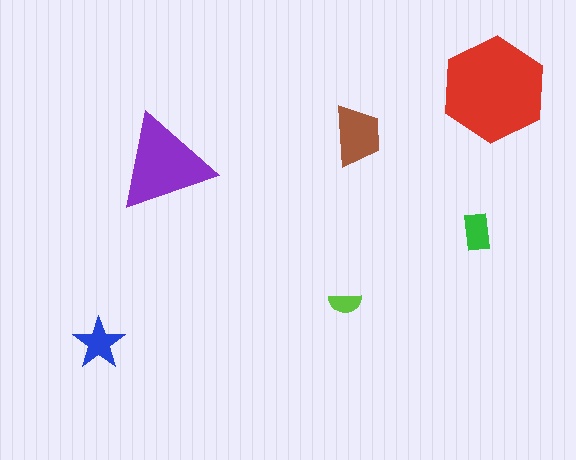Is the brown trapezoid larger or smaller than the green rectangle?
Larger.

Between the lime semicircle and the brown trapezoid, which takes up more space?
The brown trapezoid.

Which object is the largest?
The red hexagon.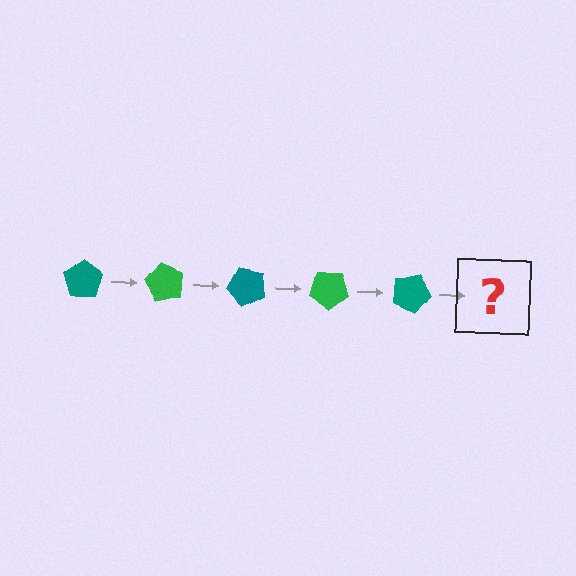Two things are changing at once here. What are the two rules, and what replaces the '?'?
The two rules are that it rotates 60 degrees each step and the color cycles through teal and green. The '?' should be a green pentagon, rotated 300 degrees from the start.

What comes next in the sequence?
The next element should be a green pentagon, rotated 300 degrees from the start.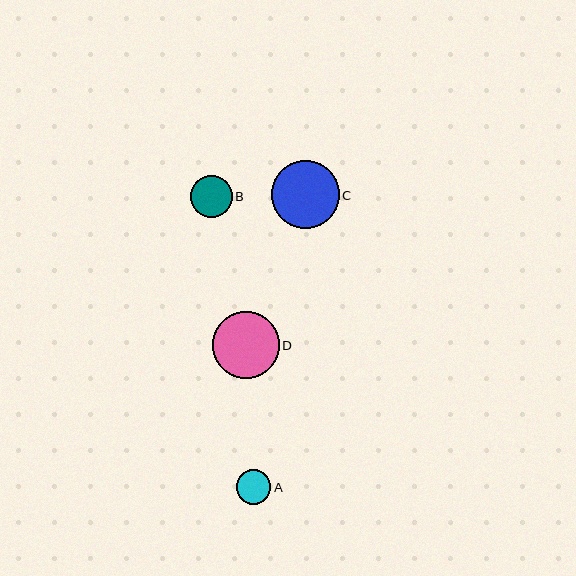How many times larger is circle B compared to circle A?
Circle B is approximately 1.2 times the size of circle A.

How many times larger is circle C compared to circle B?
Circle C is approximately 1.6 times the size of circle B.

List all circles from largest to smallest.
From largest to smallest: C, D, B, A.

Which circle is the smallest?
Circle A is the smallest with a size of approximately 34 pixels.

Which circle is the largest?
Circle C is the largest with a size of approximately 68 pixels.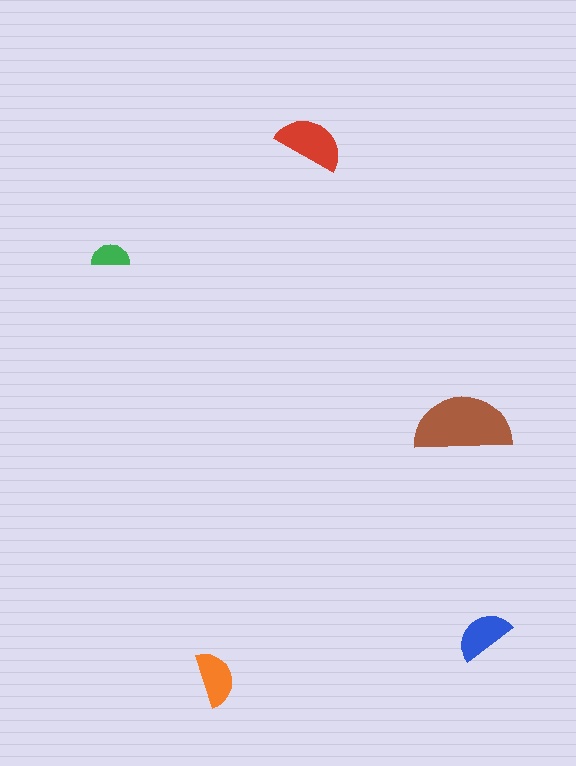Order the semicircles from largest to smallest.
the brown one, the red one, the blue one, the orange one, the green one.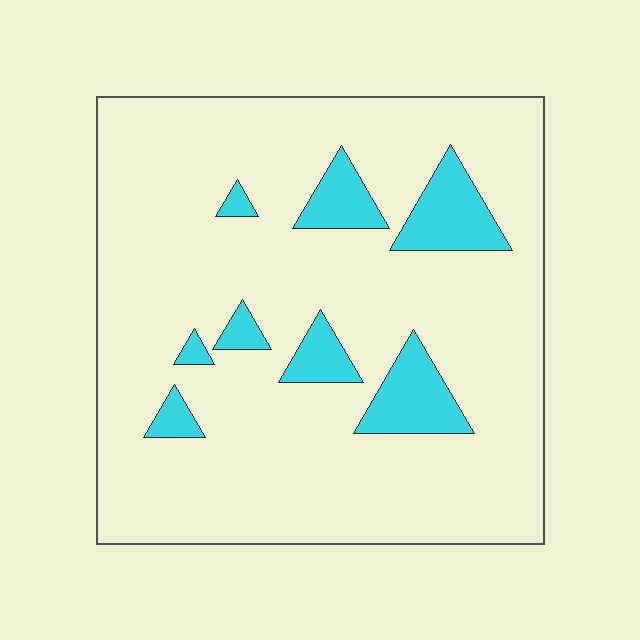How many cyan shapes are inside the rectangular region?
8.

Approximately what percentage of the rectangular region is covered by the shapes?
Approximately 15%.